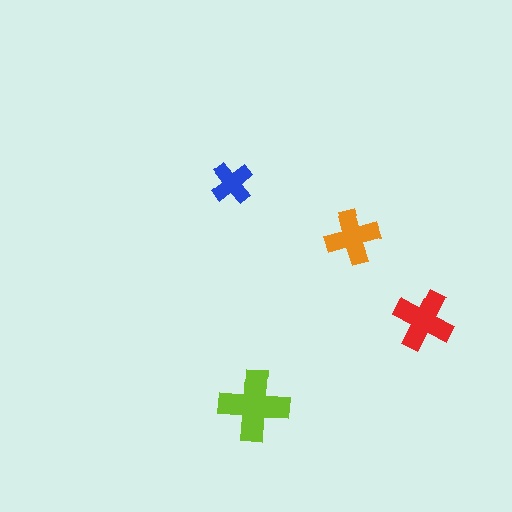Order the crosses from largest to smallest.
the lime one, the red one, the orange one, the blue one.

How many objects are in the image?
There are 4 objects in the image.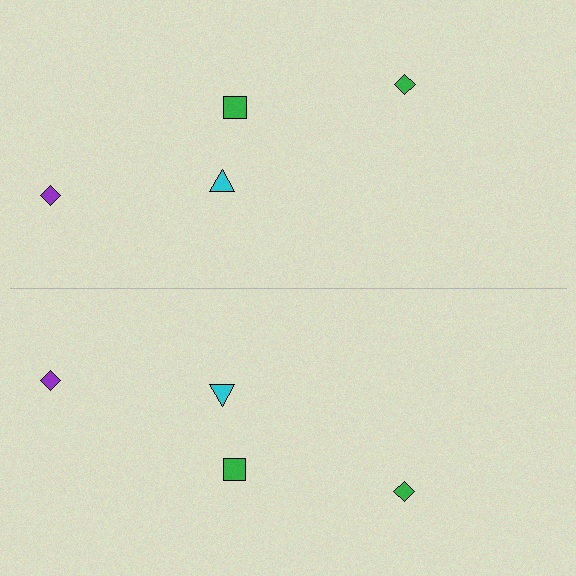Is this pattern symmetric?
Yes, this pattern has bilateral (reflection) symmetry.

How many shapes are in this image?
There are 8 shapes in this image.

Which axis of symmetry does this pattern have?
The pattern has a horizontal axis of symmetry running through the center of the image.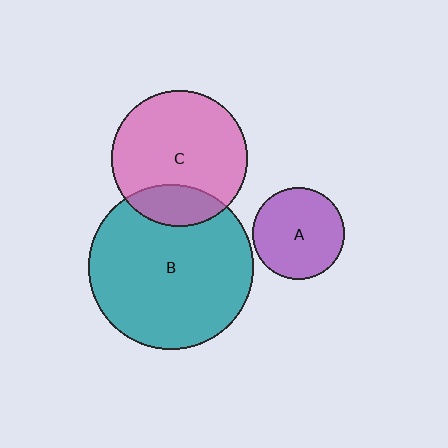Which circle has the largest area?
Circle B (teal).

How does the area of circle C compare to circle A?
Approximately 2.2 times.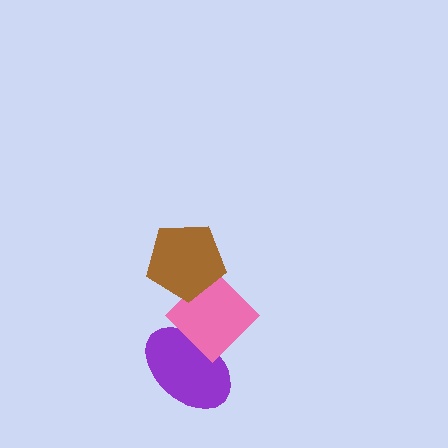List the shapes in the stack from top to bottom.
From top to bottom: the brown pentagon, the pink diamond, the purple ellipse.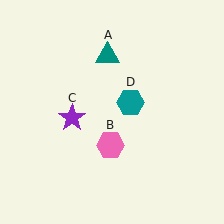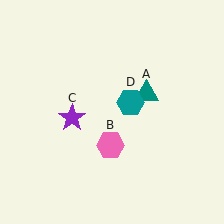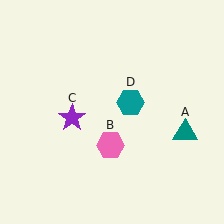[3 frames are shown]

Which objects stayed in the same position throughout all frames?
Pink hexagon (object B) and purple star (object C) and teal hexagon (object D) remained stationary.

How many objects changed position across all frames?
1 object changed position: teal triangle (object A).